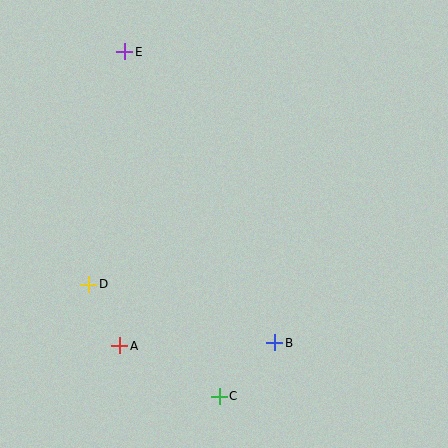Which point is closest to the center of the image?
Point B at (275, 343) is closest to the center.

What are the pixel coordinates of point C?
Point C is at (219, 396).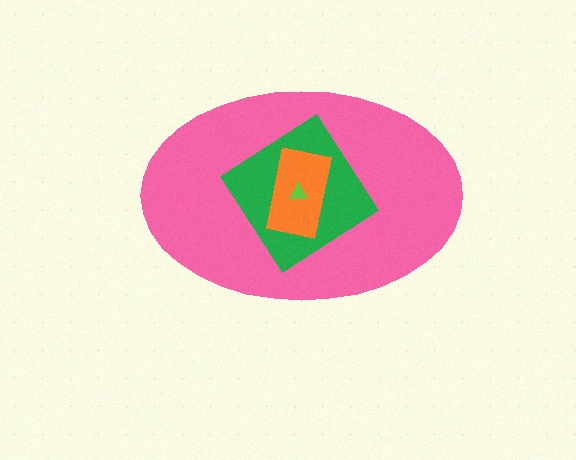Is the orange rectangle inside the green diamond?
Yes.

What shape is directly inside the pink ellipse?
The green diamond.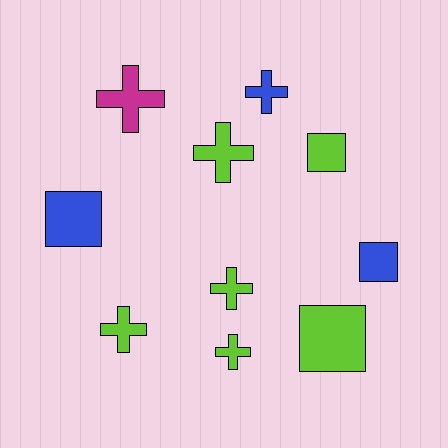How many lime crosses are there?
There are 4 lime crosses.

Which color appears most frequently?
Lime, with 6 objects.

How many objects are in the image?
There are 10 objects.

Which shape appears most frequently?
Cross, with 6 objects.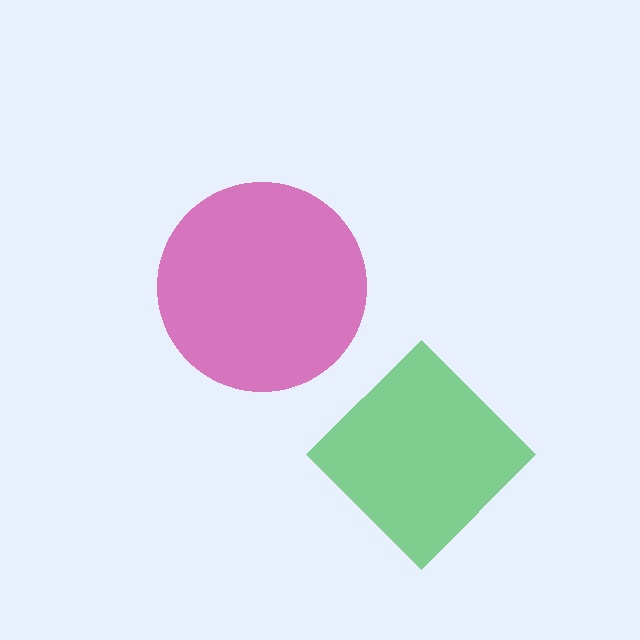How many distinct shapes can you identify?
There are 2 distinct shapes: a magenta circle, a green diamond.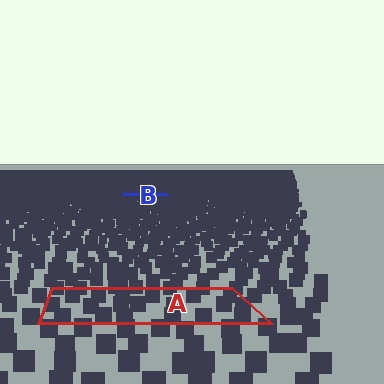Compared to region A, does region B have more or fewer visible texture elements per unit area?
Region B has more texture elements per unit area — they are packed more densely because it is farther away.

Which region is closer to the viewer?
Region A is closer. The texture elements there are larger and more spread out.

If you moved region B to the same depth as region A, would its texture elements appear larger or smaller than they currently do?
They would appear larger. At a closer depth, the same texture elements are projected at a bigger on-screen size.